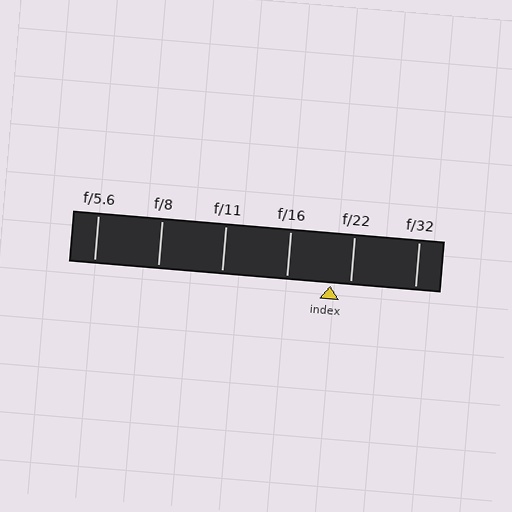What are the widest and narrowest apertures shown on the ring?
The widest aperture shown is f/5.6 and the narrowest is f/32.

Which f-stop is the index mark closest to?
The index mark is closest to f/22.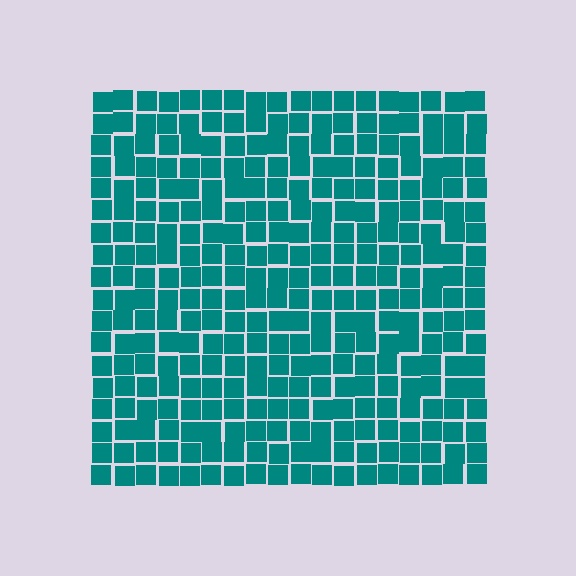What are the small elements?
The small elements are squares.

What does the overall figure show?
The overall figure shows a square.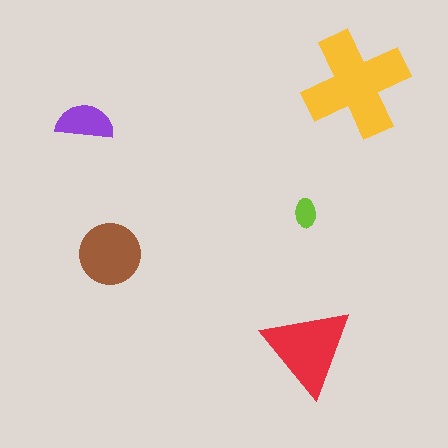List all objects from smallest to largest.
The lime ellipse, the purple semicircle, the brown circle, the red triangle, the yellow cross.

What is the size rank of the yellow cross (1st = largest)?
1st.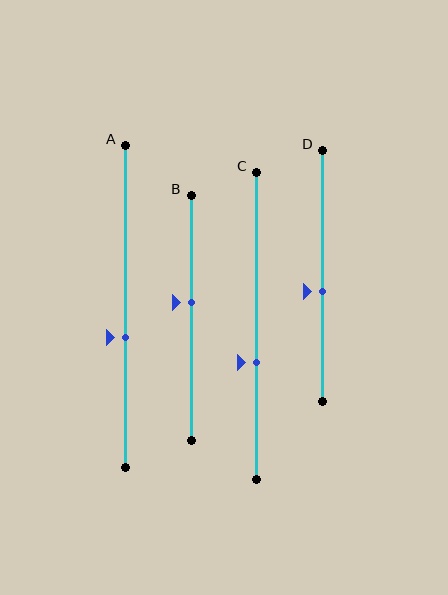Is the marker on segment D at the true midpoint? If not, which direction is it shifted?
No, the marker on segment D is shifted downward by about 6% of the segment length.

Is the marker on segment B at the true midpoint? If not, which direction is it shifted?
No, the marker on segment B is shifted upward by about 7% of the segment length.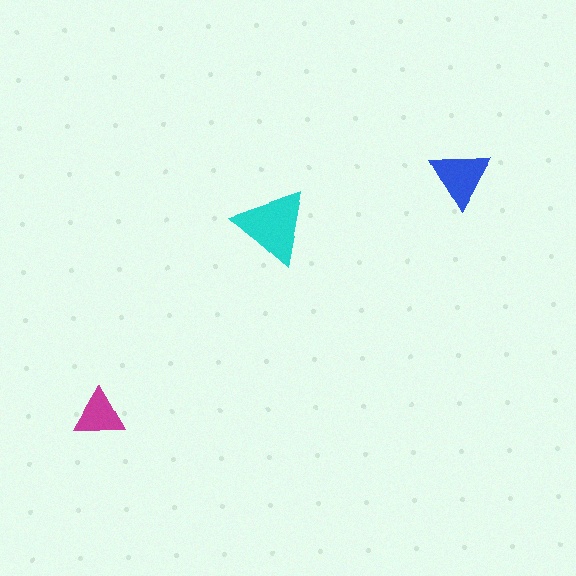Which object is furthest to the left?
The magenta triangle is leftmost.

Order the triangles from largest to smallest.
the cyan one, the blue one, the magenta one.